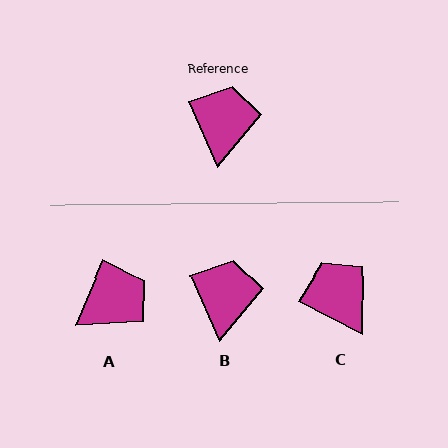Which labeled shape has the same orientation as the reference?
B.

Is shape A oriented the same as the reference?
No, it is off by about 47 degrees.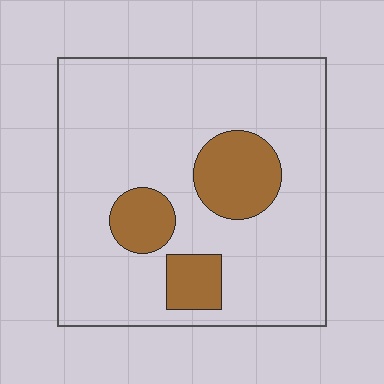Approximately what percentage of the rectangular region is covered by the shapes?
Approximately 20%.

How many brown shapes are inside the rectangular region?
3.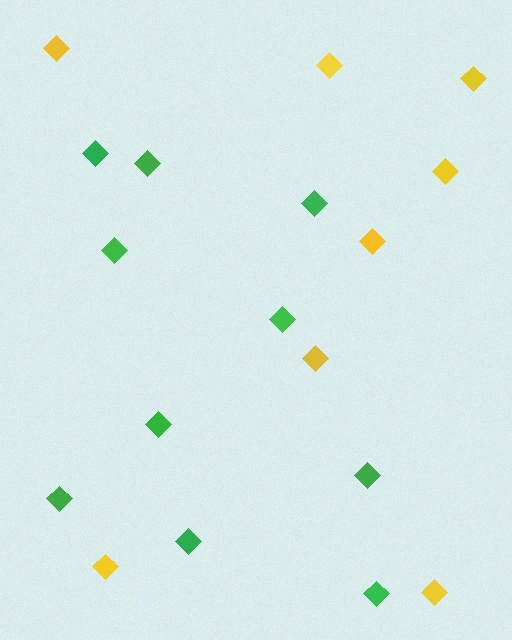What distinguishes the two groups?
There are 2 groups: one group of yellow diamonds (8) and one group of green diamonds (10).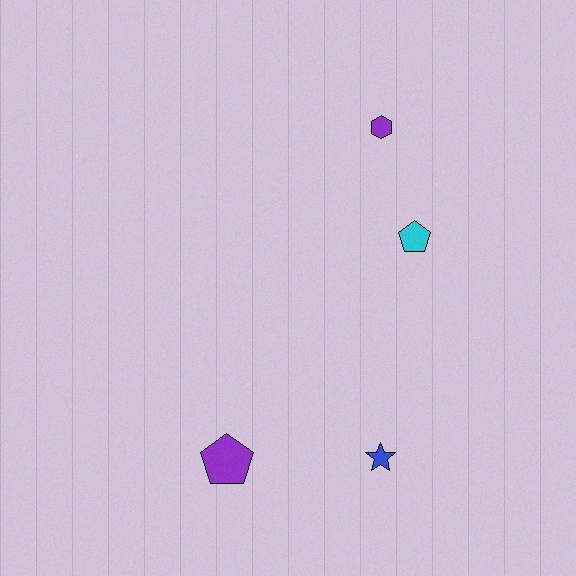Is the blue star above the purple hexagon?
No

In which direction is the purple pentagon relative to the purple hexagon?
The purple pentagon is below the purple hexagon.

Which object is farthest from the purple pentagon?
The purple hexagon is farthest from the purple pentagon.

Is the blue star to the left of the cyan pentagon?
Yes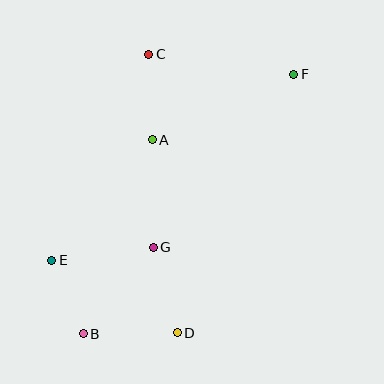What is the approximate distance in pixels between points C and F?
The distance between C and F is approximately 146 pixels.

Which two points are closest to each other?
Points B and E are closest to each other.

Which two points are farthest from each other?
Points B and F are farthest from each other.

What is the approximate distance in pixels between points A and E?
The distance between A and E is approximately 157 pixels.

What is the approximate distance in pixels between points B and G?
The distance between B and G is approximately 111 pixels.